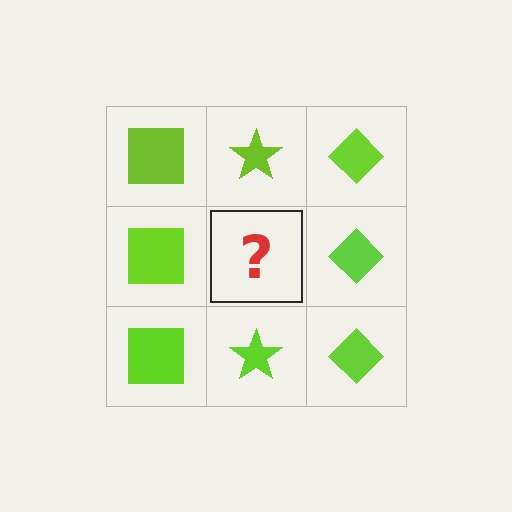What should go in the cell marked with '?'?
The missing cell should contain a lime star.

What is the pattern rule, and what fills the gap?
The rule is that each column has a consistent shape. The gap should be filled with a lime star.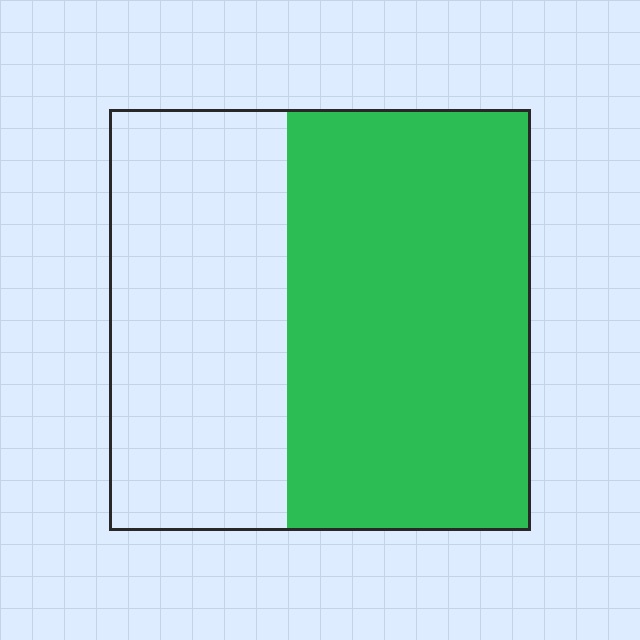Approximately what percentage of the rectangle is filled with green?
Approximately 60%.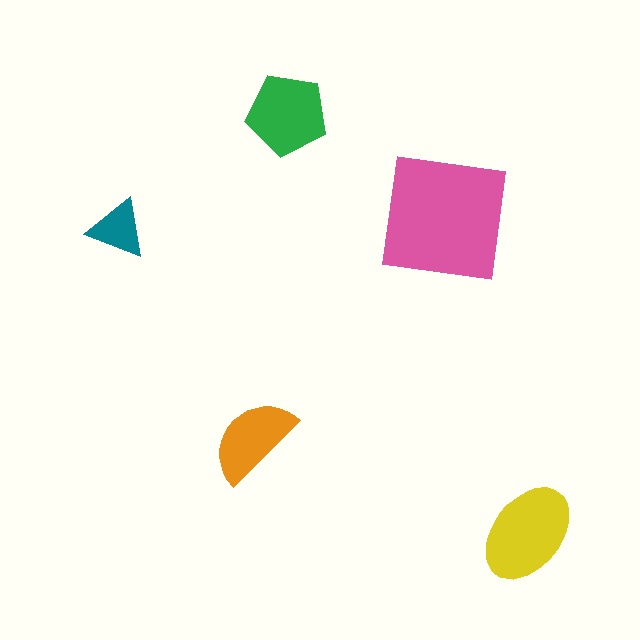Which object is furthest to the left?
The teal triangle is leftmost.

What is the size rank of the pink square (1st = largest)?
1st.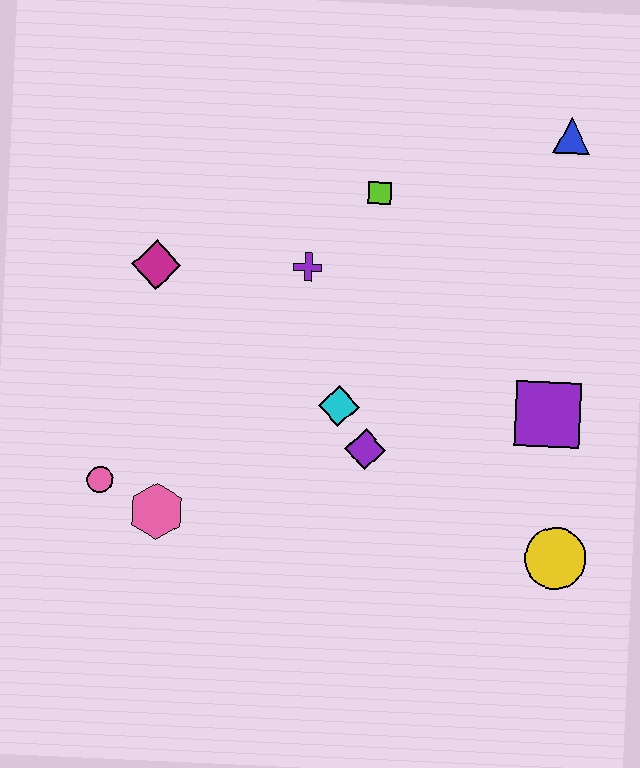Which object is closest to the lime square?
The purple cross is closest to the lime square.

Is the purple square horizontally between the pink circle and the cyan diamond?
No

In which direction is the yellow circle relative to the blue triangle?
The yellow circle is below the blue triangle.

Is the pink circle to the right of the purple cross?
No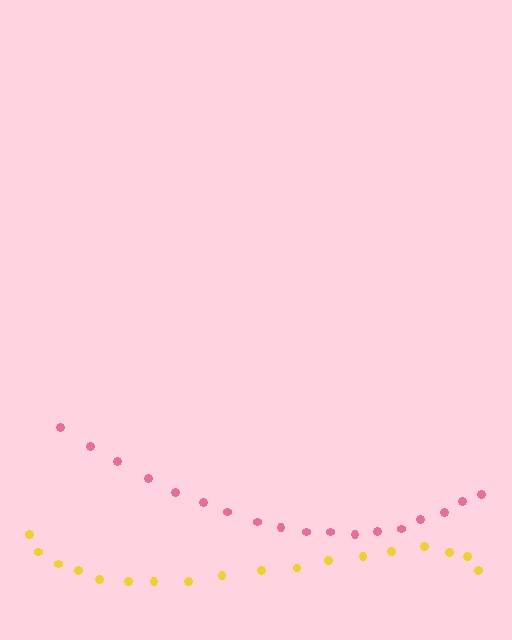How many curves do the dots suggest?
There are 2 distinct paths.